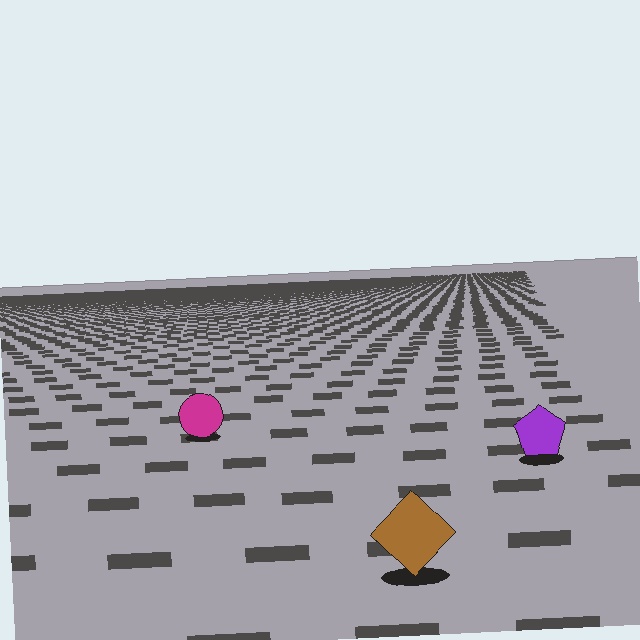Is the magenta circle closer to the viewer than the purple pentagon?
No. The purple pentagon is closer — you can tell from the texture gradient: the ground texture is coarser near it.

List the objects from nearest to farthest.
From nearest to farthest: the brown diamond, the purple pentagon, the magenta circle.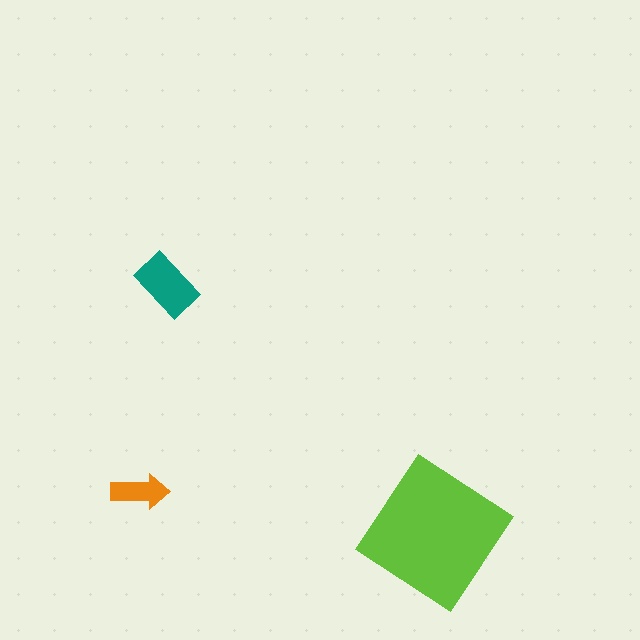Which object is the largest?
The lime diamond.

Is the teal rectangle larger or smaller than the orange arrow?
Larger.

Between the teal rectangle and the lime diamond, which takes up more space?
The lime diamond.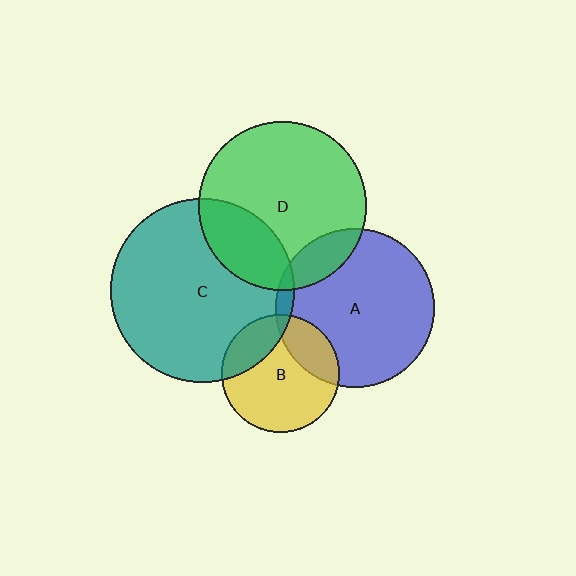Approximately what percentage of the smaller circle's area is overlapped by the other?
Approximately 20%.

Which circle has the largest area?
Circle C (teal).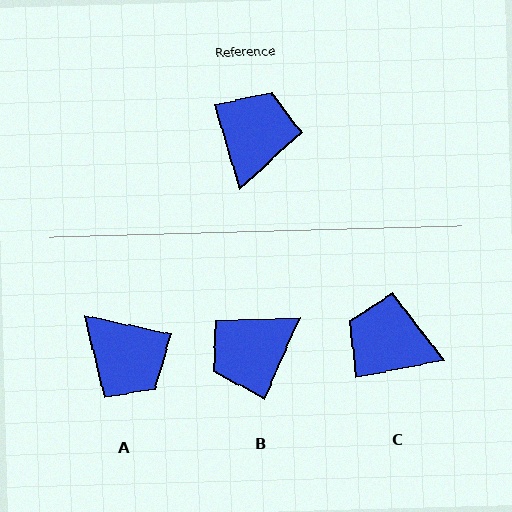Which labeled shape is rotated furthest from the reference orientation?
B, about 140 degrees away.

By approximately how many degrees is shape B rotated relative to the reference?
Approximately 140 degrees counter-clockwise.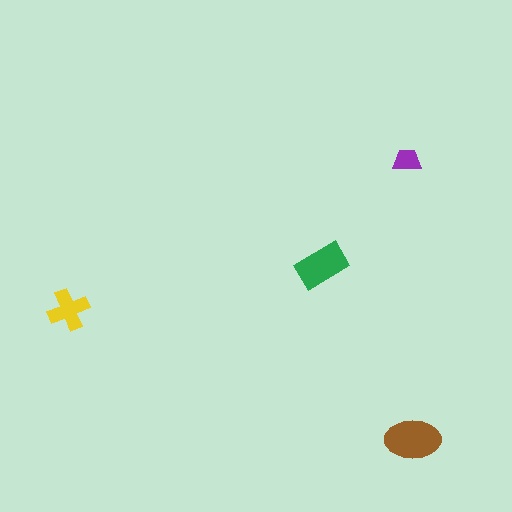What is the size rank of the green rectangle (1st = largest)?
2nd.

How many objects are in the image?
There are 4 objects in the image.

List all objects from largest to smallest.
The brown ellipse, the green rectangle, the yellow cross, the purple trapezoid.